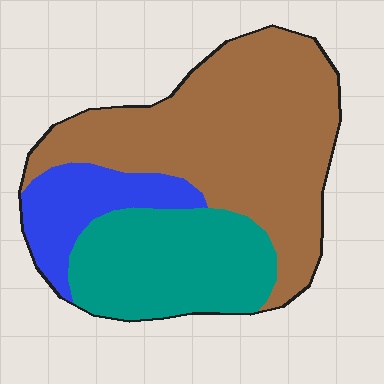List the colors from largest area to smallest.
From largest to smallest: brown, teal, blue.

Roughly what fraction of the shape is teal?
Teal takes up between a quarter and a half of the shape.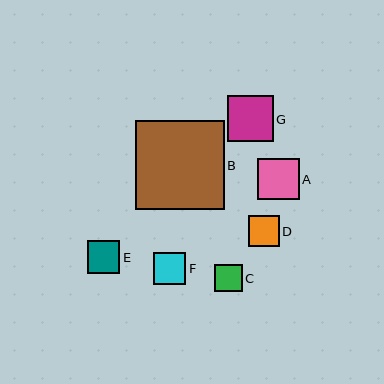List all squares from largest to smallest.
From largest to smallest: B, G, A, E, F, D, C.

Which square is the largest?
Square B is the largest with a size of approximately 88 pixels.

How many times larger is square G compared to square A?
Square G is approximately 1.1 times the size of square A.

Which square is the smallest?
Square C is the smallest with a size of approximately 27 pixels.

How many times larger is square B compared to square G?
Square B is approximately 1.9 times the size of square G.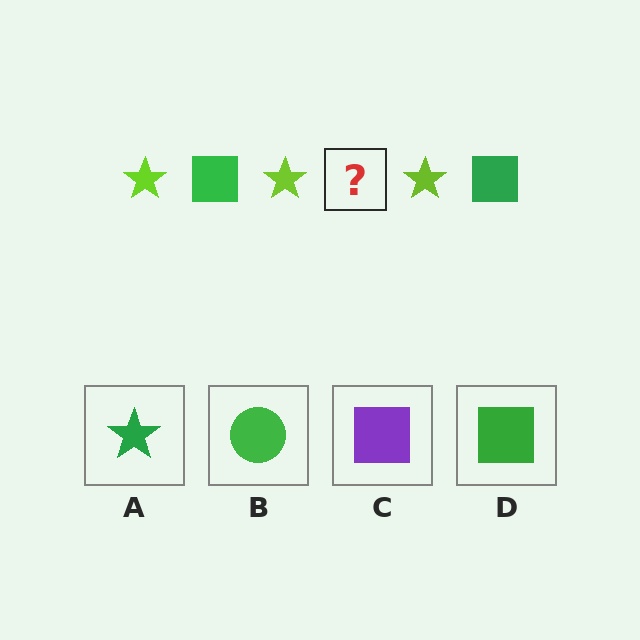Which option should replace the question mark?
Option D.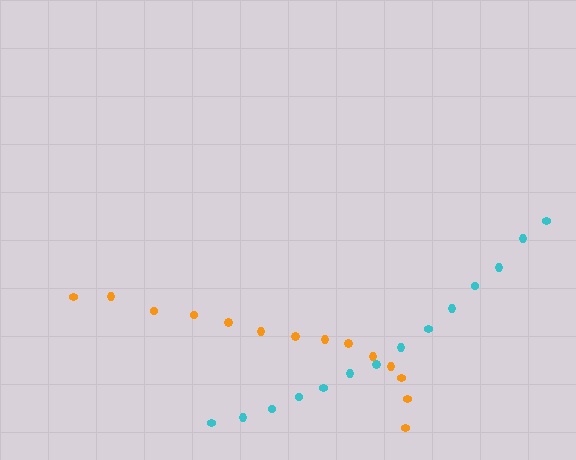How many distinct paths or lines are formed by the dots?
There are 2 distinct paths.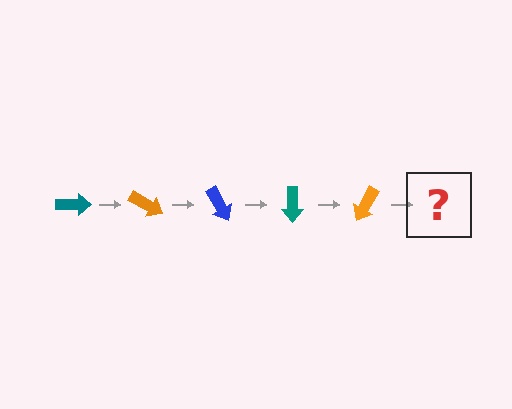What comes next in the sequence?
The next element should be a blue arrow, rotated 150 degrees from the start.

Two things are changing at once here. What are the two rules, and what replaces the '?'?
The two rules are that it rotates 30 degrees each step and the color cycles through teal, orange, and blue. The '?' should be a blue arrow, rotated 150 degrees from the start.